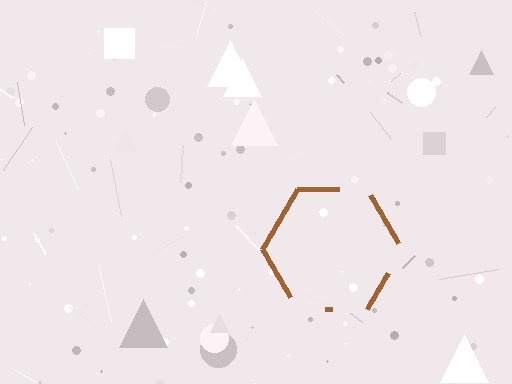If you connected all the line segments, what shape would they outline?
They would outline a hexagon.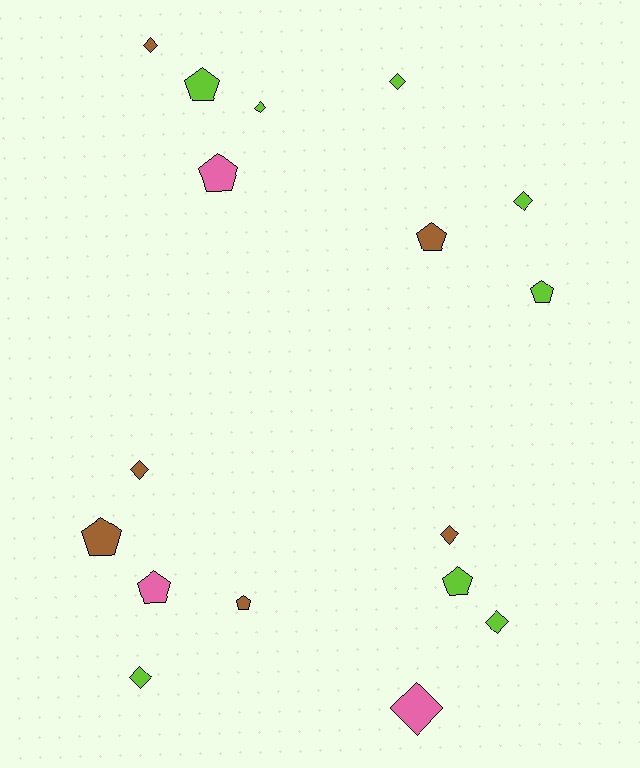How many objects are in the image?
There are 17 objects.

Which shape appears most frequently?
Diamond, with 9 objects.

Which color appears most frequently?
Lime, with 8 objects.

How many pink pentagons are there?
There are 2 pink pentagons.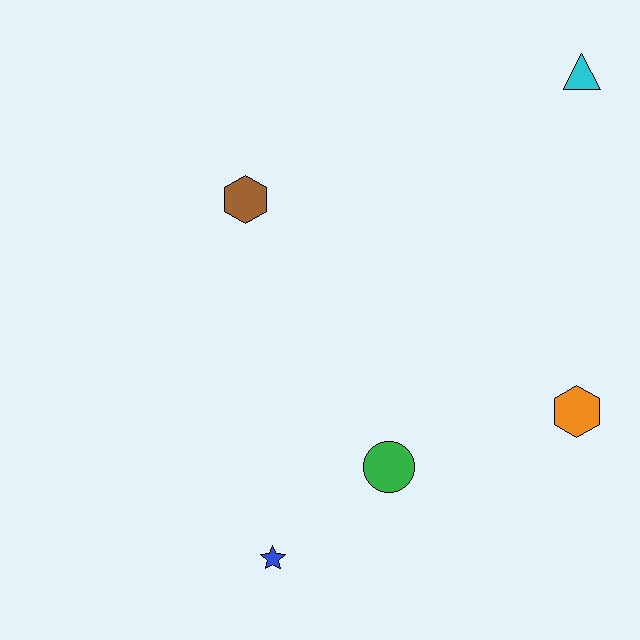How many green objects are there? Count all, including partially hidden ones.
There is 1 green object.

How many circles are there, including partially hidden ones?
There is 1 circle.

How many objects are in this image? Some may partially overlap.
There are 5 objects.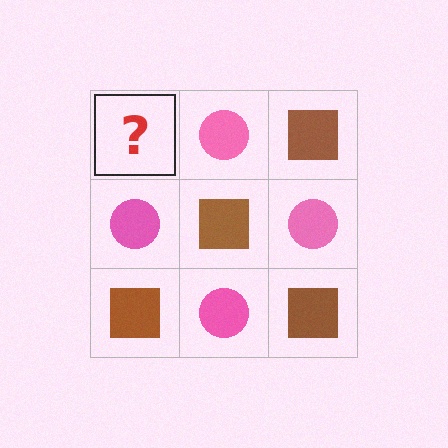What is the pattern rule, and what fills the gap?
The rule is that it alternates brown square and pink circle in a checkerboard pattern. The gap should be filled with a brown square.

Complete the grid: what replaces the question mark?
The question mark should be replaced with a brown square.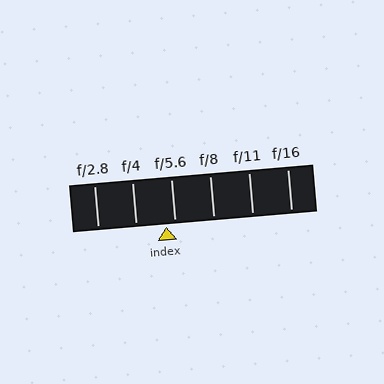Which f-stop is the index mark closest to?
The index mark is closest to f/5.6.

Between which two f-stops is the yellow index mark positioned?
The index mark is between f/4 and f/5.6.